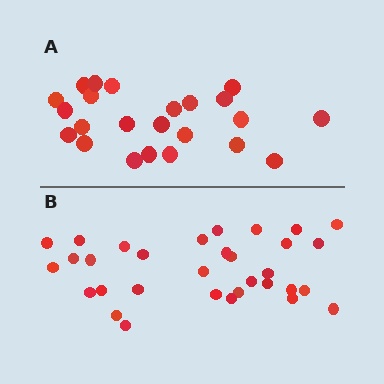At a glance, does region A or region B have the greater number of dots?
Region B (the bottom region) has more dots.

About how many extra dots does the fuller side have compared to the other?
Region B has roughly 8 or so more dots than region A.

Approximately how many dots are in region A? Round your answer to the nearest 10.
About 20 dots. (The exact count is 23, which rounds to 20.)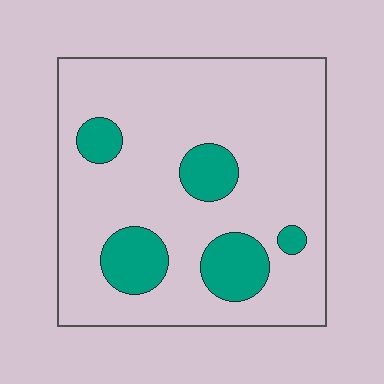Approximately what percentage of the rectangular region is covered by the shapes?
Approximately 20%.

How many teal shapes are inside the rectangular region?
5.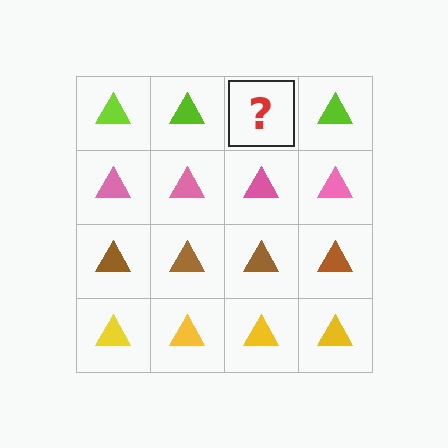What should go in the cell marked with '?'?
The missing cell should contain a lime triangle.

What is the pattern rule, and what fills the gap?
The rule is that each row has a consistent color. The gap should be filled with a lime triangle.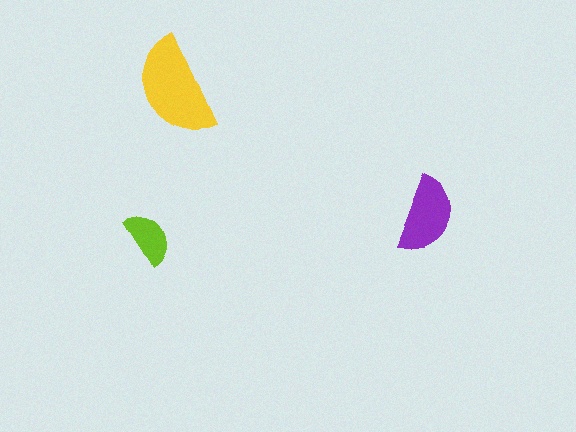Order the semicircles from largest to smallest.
the yellow one, the purple one, the lime one.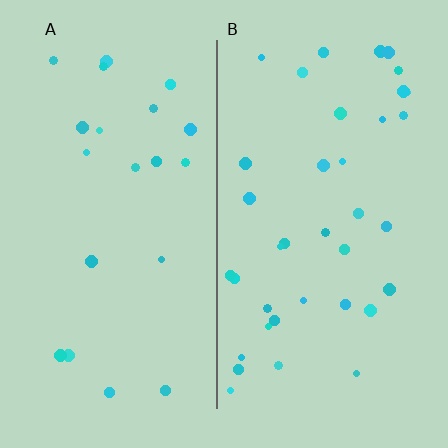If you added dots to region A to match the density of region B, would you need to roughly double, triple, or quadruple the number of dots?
Approximately double.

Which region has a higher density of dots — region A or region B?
B (the right).